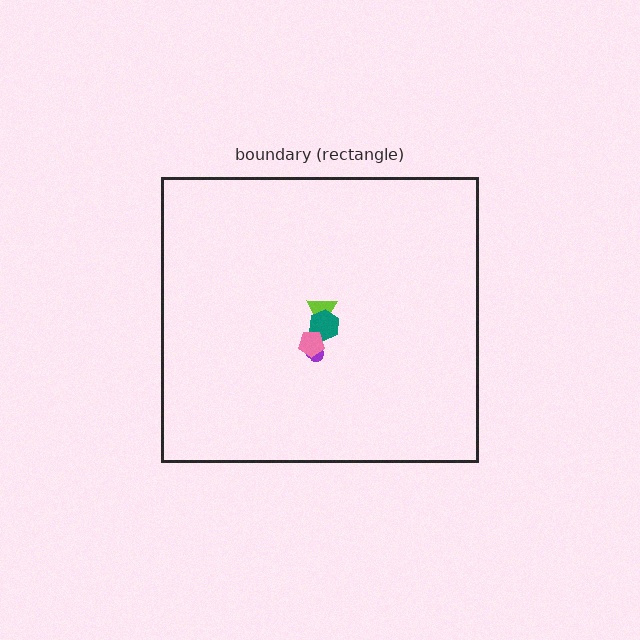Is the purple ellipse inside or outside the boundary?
Inside.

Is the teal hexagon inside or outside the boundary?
Inside.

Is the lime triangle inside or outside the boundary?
Inside.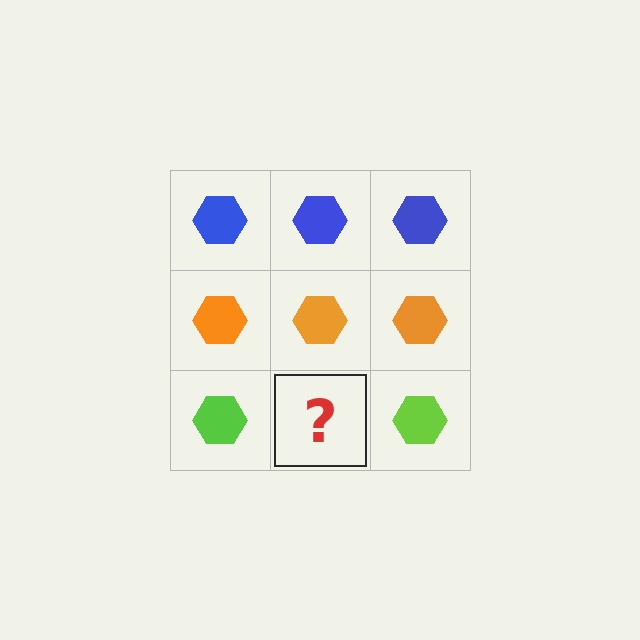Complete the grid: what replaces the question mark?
The question mark should be replaced with a lime hexagon.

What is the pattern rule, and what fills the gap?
The rule is that each row has a consistent color. The gap should be filled with a lime hexagon.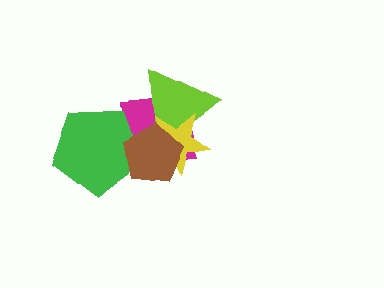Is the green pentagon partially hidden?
Yes, it is partially covered by another shape.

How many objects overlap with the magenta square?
4 objects overlap with the magenta square.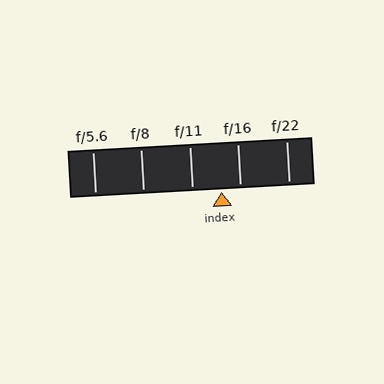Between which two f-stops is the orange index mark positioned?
The index mark is between f/11 and f/16.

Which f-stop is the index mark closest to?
The index mark is closest to f/16.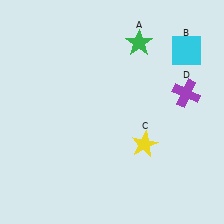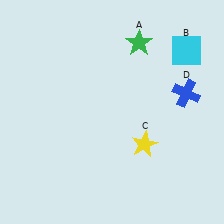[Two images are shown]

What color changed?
The cross (D) changed from purple in Image 1 to blue in Image 2.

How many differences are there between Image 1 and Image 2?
There is 1 difference between the two images.